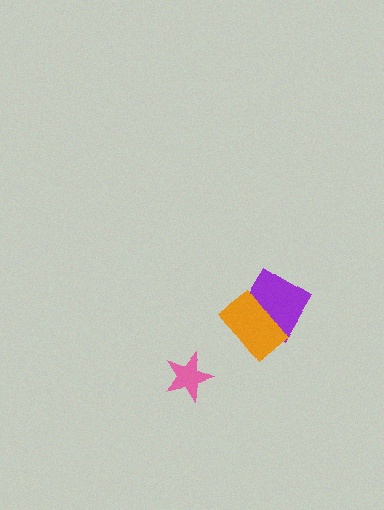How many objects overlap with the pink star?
0 objects overlap with the pink star.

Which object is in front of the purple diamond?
The orange rectangle is in front of the purple diamond.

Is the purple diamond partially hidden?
Yes, it is partially covered by another shape.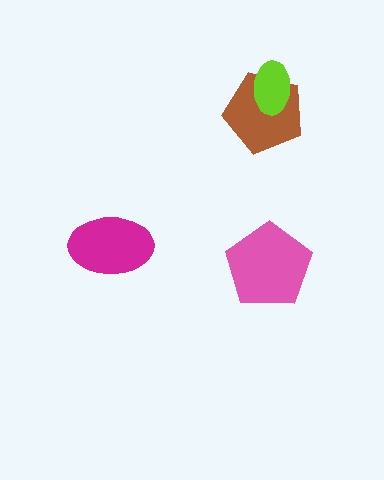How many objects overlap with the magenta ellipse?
0 objects overlap with the magenta ellipse.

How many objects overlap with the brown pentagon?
1 object overlaps with the brown pentagon.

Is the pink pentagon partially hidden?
No, no other shape covers it.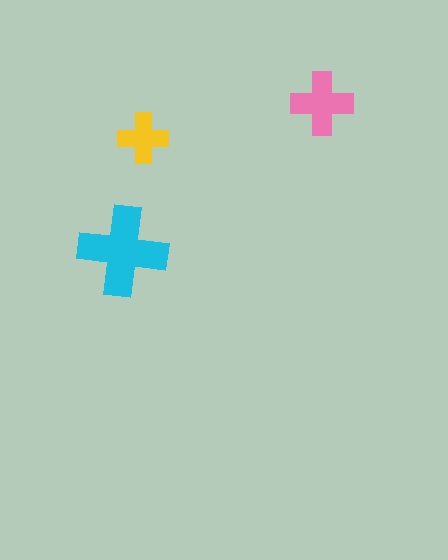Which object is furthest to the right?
The pink cross is rightmost.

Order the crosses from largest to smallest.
the cyan one, the pink one, the yellow one.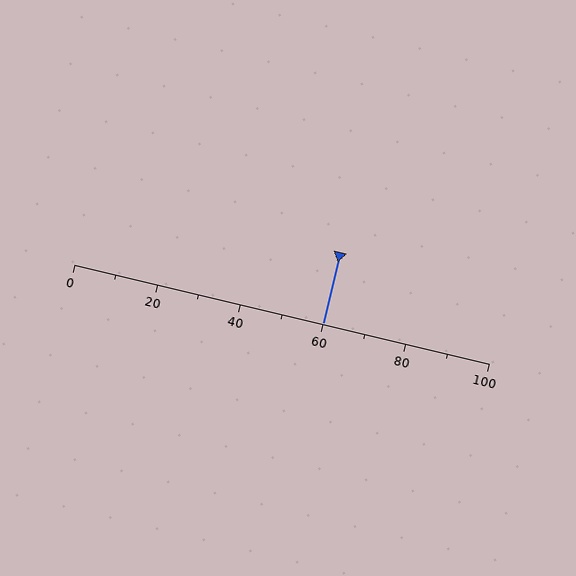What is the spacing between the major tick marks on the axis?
The major ticks are spaced 20 apart.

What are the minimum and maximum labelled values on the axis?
The axis runs from 0 to 100.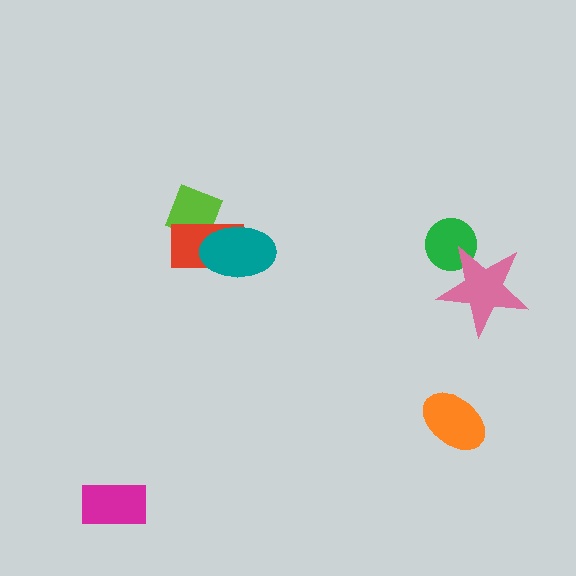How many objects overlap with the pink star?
1 object overlaps with the pink star.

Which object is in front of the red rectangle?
The teal ellipse is in front of the red rectangle.